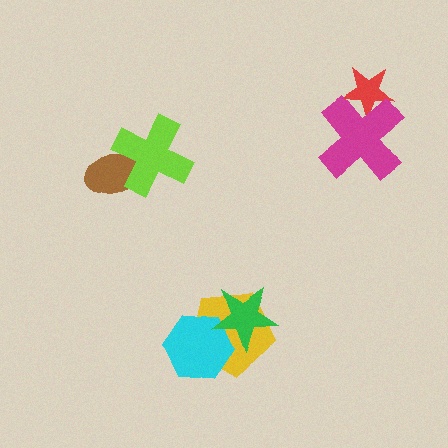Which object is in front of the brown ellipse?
The lime cross is in front of the brown ellipse.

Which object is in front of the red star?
The magenta cross is in front of the red star.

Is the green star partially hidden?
No, no other shape covers it.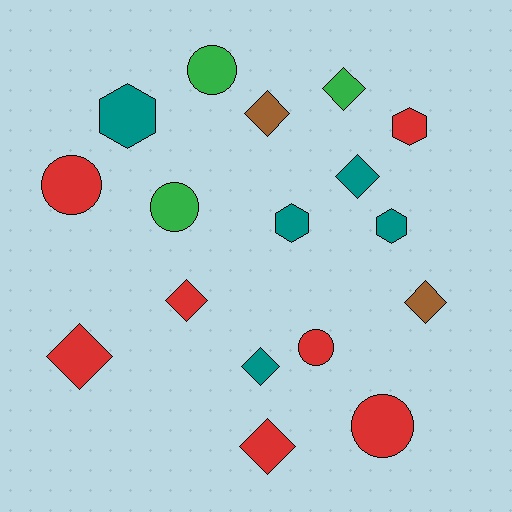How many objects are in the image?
There are 17 objects.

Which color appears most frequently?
Red, with 7 objects.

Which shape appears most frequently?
Diamond, with 8 objects.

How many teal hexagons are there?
There are 3 teal hexagons.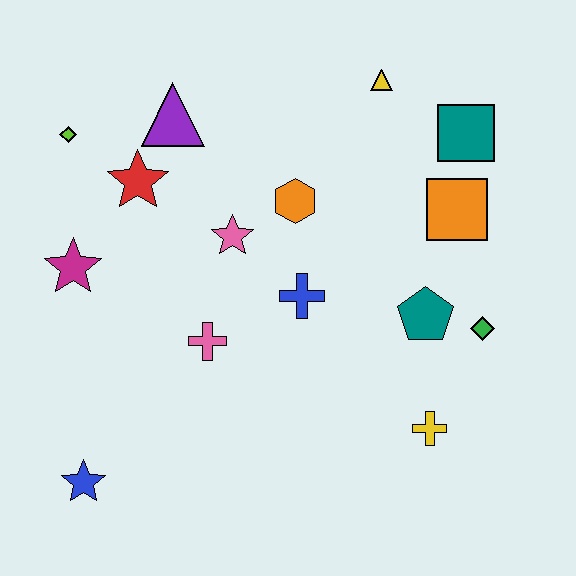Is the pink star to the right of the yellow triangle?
No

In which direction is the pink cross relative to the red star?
The pink cross is below the red star.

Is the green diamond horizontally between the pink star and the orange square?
No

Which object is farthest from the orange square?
The blue star is farthest from the orange square.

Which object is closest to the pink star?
The orange hexagon is closest to the pink star.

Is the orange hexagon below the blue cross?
No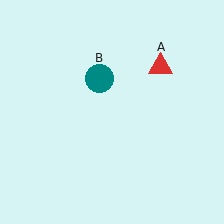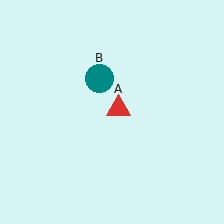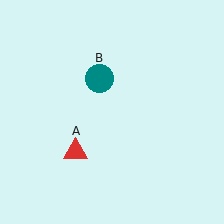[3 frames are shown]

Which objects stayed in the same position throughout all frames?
Teal circle (object B) remained stationary.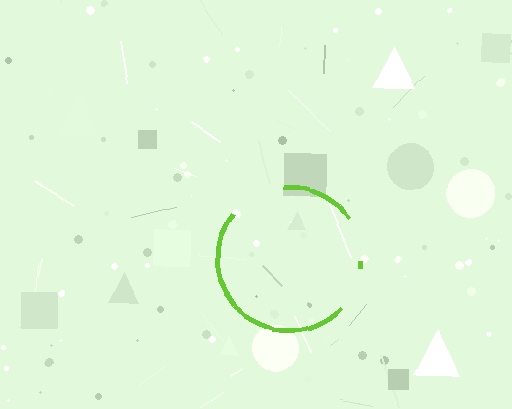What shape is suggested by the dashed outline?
The dashed outline suggests a circle.